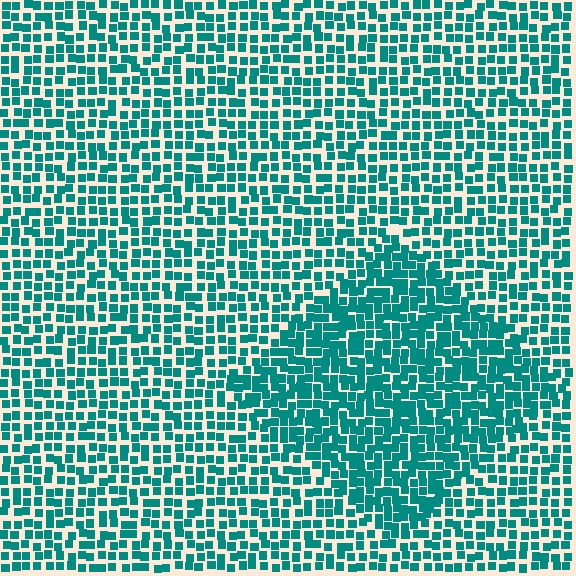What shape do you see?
I see a diamond.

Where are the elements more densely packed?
The elements are more densely packed inside the diamond boundary.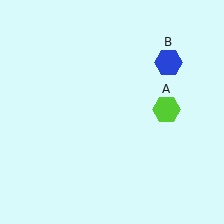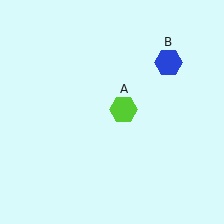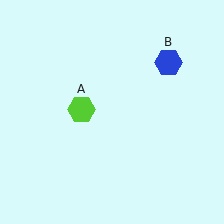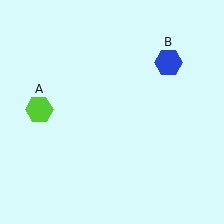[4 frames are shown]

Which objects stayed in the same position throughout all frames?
Blue hexagon (object B) remained stationary.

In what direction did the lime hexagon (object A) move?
The lime hexagon (object A) moved left.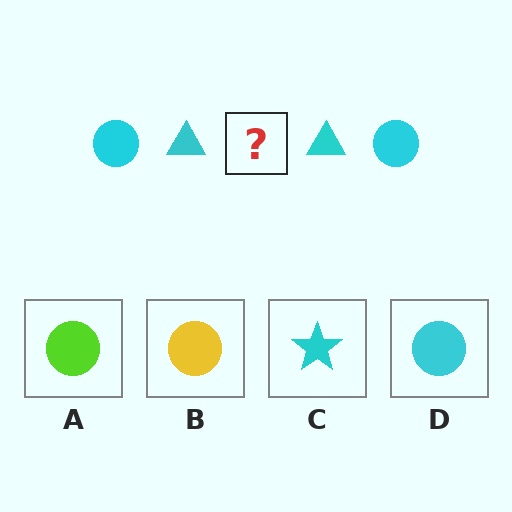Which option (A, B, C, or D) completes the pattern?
D.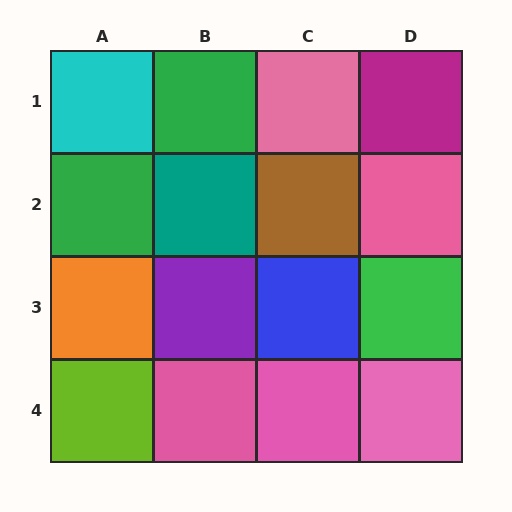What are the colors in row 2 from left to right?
Green, teal, brown, pink.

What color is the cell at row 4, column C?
Pink.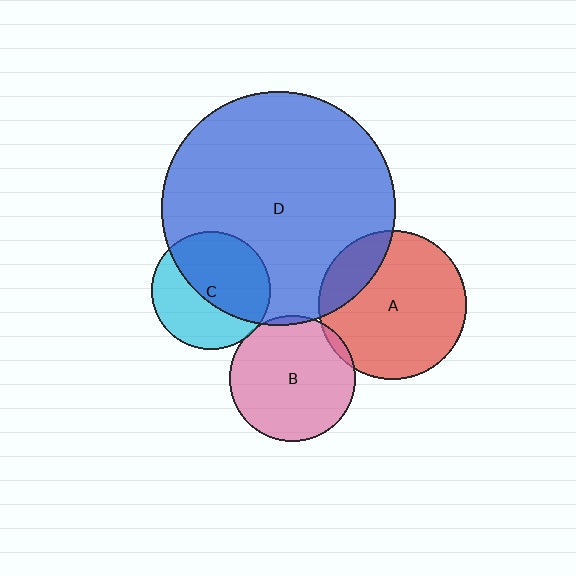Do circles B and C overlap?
Yes.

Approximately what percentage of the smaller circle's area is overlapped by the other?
Approximately 5%.